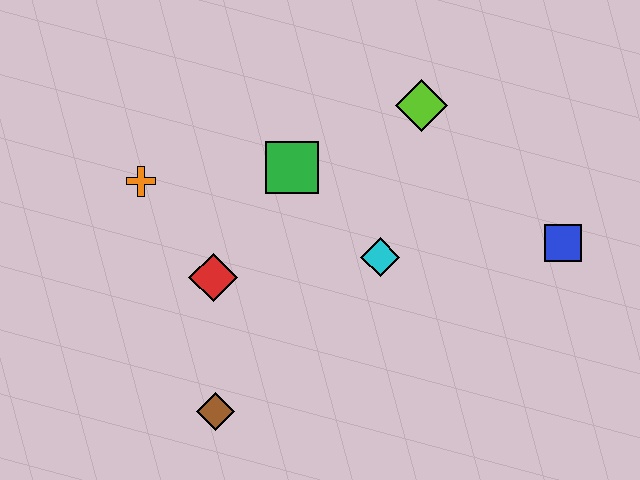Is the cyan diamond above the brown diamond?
Yes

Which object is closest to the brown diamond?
The red diamond is closest to the brown diamond.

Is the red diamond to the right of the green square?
No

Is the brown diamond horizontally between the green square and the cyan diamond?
No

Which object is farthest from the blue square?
The orange cross is farthest from the blue square.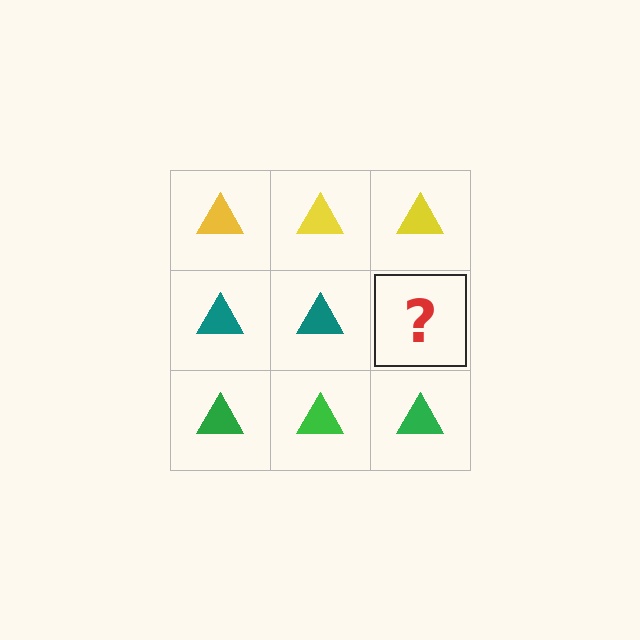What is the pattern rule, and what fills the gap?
The rule is that each row has a consistent color. The gap should be filled with a teal triangle.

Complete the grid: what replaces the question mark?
The question mark should be replaced with a teal triangle.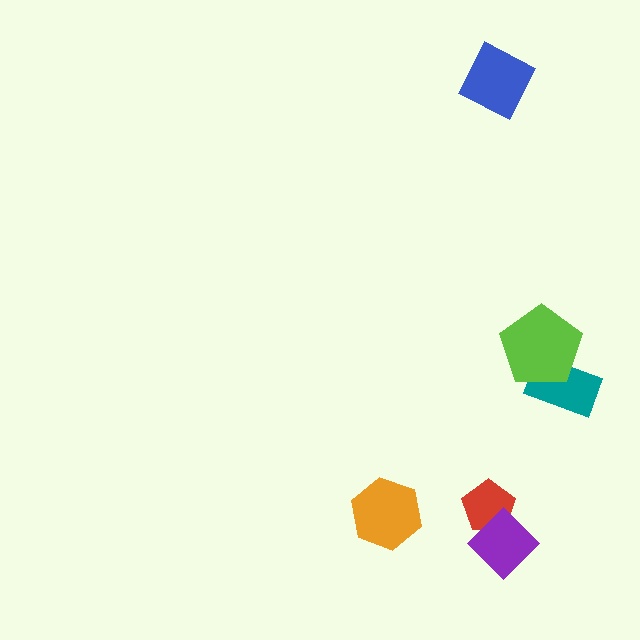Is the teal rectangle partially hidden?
Yes, it is partially covered by another shape.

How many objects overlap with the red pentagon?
1 object overlaps with the red pentagon.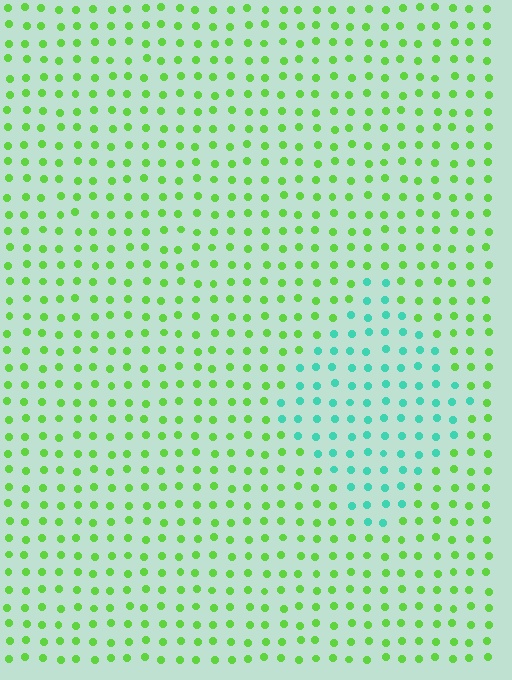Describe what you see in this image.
The image is filled with small lime elements in a uniform arrangement. A diamond-shaped region is visible where the elements are tinted to a slightly different hue, forming a subtle color boundary.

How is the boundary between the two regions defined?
The boundary is defined purely by a slight shift in hue (about 59 degrees). Spacing, size, and orientation are identical on both sides.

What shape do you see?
I see a diamond.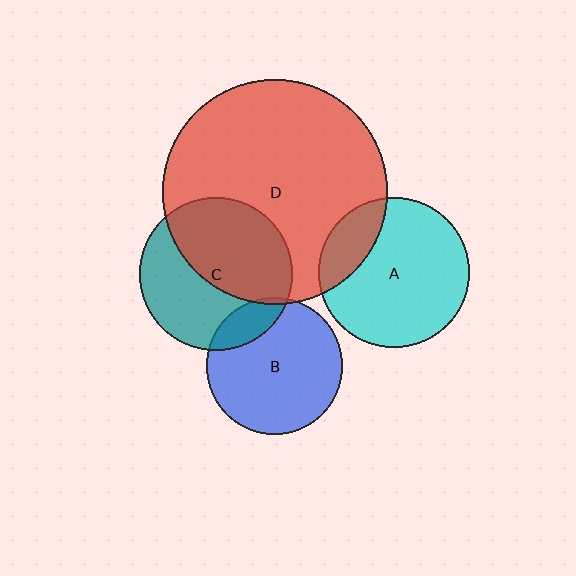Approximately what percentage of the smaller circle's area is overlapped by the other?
Approximately 50%.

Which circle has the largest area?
Circle D (red).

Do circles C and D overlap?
Yes.